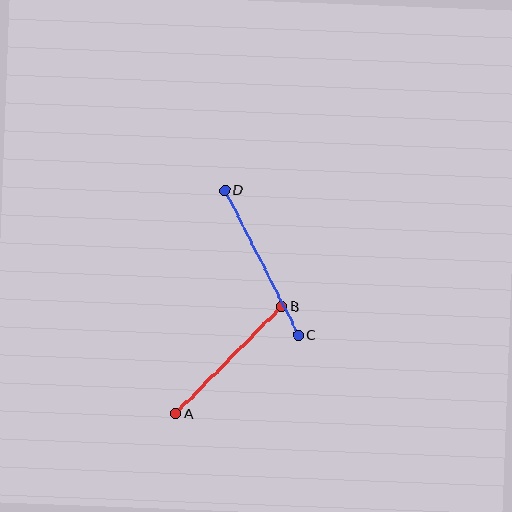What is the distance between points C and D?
The distance is approximately 162 pixels.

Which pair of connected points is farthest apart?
Points C and D are farthest apart.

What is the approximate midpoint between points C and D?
The midpoint is at approximately (262, 263) pixels.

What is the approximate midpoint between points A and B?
The midpoint is at approximately (229, 360) pixels.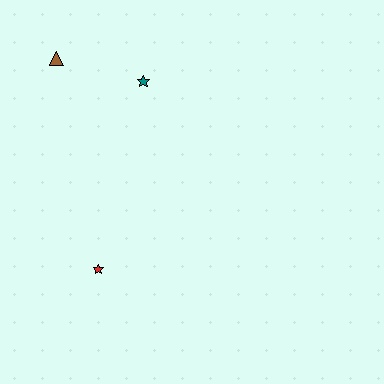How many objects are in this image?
There are 3 objects.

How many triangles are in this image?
There is 1 triangle.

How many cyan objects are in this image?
There are no cyan objects.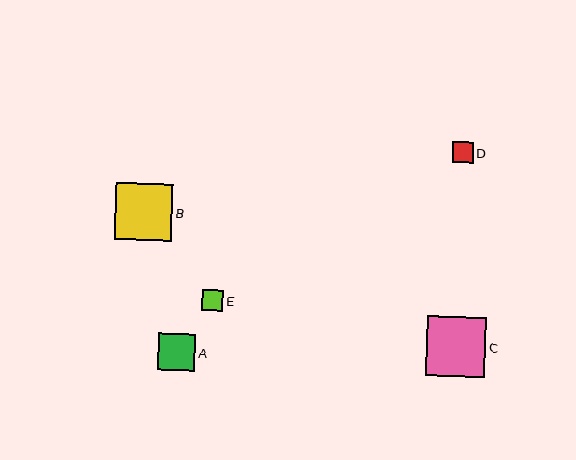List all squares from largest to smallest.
From largest to smallest: C, B, A, D, E.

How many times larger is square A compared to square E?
Square A is approximately 1.8 times the size of square E.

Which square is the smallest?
Square E is the smallest with a size of approximately 21 pixels.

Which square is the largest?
Square C is the largest with a size of approximately 60 pixels.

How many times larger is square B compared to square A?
Square B is approximately 1.5 times the size of square A.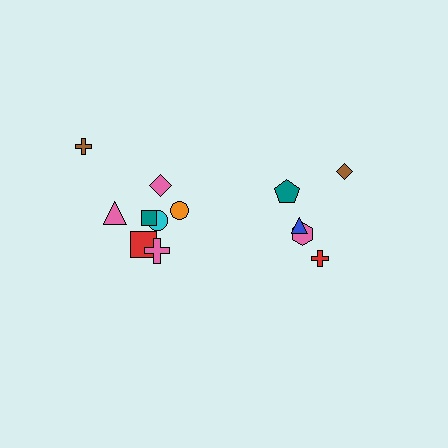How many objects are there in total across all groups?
There are 13 objects.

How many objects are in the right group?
There are 5 objects.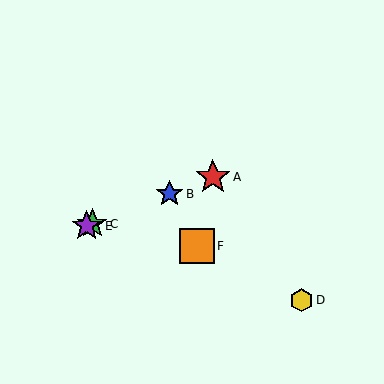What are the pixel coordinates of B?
Object B is at (170, 194).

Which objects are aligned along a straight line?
Objects A, B, C, E are aligned along a straight line.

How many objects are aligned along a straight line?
4 objects (A, B, C, E) are aligned along a straight line.